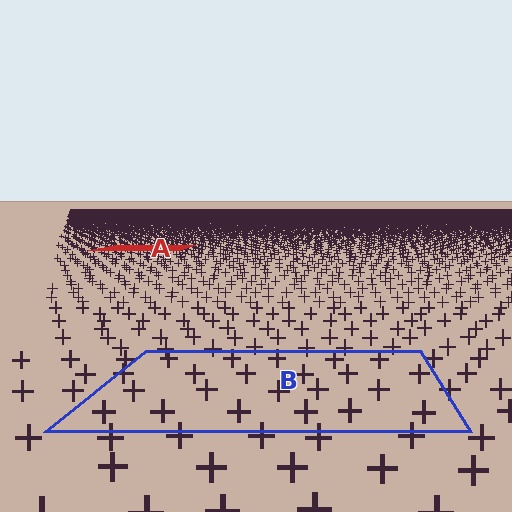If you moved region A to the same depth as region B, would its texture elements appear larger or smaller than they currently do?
They would appear larger. At a closer depth, the same texture elements are projected at a bigger on-screen size.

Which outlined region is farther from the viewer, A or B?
Region A is farther from the viewer — the texture elements inside it appear smaller and more densely packed.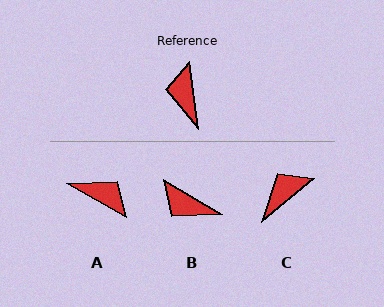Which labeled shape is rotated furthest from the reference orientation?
A, about 127 degrees away.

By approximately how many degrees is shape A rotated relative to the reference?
Approximately 127 degrees clockwise.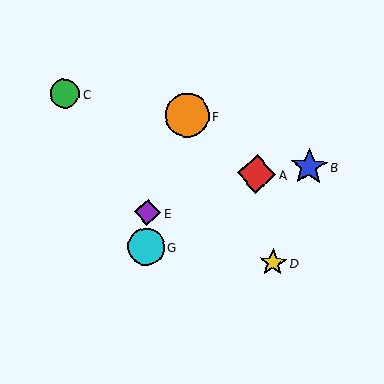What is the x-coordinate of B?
Object B is at x≈309.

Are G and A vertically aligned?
No, G is at x≈146 and A is at x≈257.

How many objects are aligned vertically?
2 objects (E, G) are aligned vertically.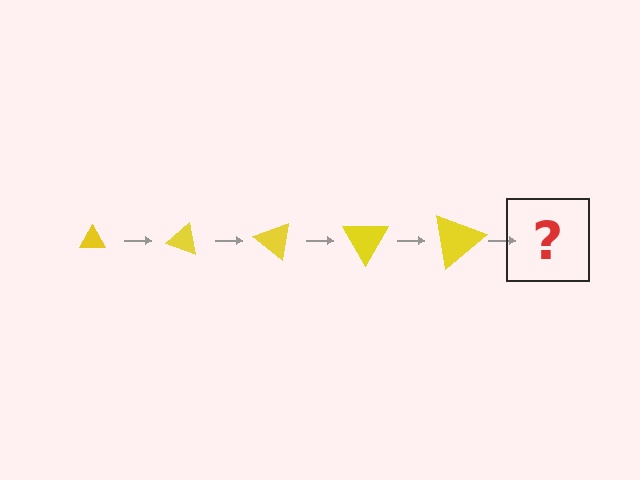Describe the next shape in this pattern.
It should be a triangle, larger than the previous one and rotated 100 degrees from the start.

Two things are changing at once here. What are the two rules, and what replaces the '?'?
The two rules are that the triangle grows larger each step and it rotates 20 degrees each step. The '?' should be a triangle, larger than the previous one and rotated 100 degrees from the start.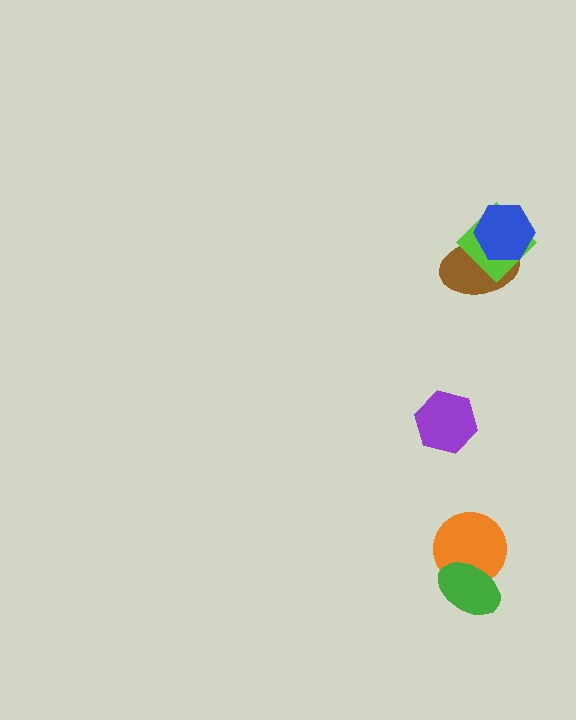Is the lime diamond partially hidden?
Yes, it is partially covered by another shape.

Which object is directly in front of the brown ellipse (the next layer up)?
The lime diamond is directly in front of the brown ellipse.